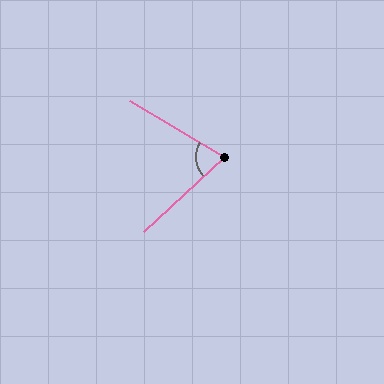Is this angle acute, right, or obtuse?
It is acute.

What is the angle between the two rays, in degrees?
Approximately 74 degrees.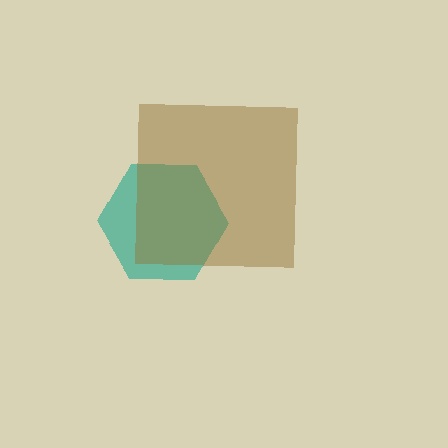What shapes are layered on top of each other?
The layered shapes are: a teal hexagon, a brown square.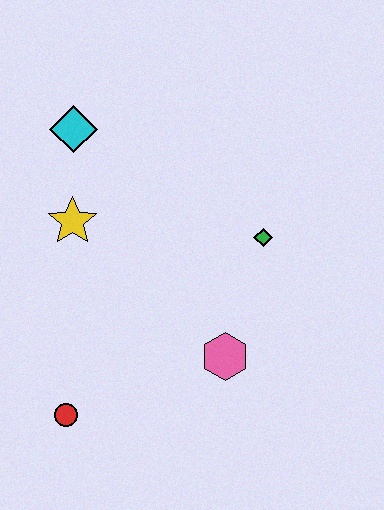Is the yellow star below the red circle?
No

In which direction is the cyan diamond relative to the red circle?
The cyan diamond is above the red circle.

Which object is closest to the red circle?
The pink hexagon is closest to the red circle.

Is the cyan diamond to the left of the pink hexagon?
Yes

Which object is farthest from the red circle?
The cyan diamond is farthest from the red circle.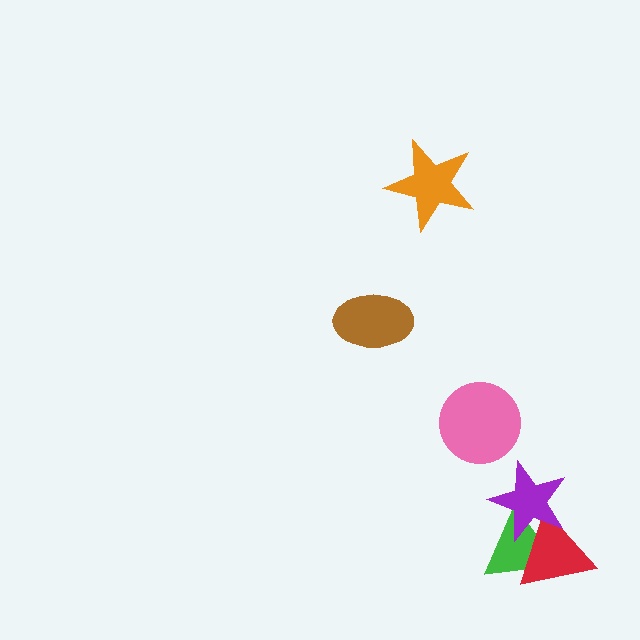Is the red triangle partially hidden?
Yes, it is partially covered by another shape.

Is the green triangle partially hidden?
Yes, it is partially covered by another shape.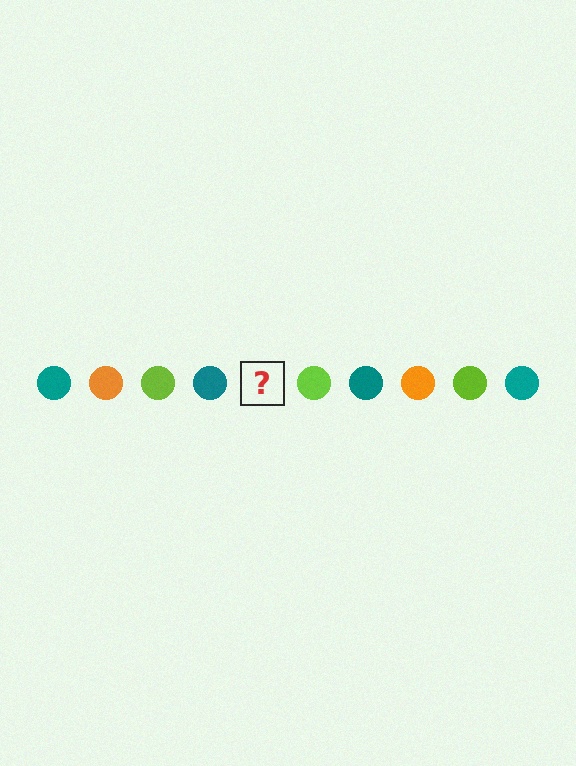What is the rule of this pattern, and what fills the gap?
The rule is that the pattern cycles through teal, orange, lime circles. The gap should be filled with an orange circle.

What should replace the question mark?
The question mark should be replaced with an orange circle.